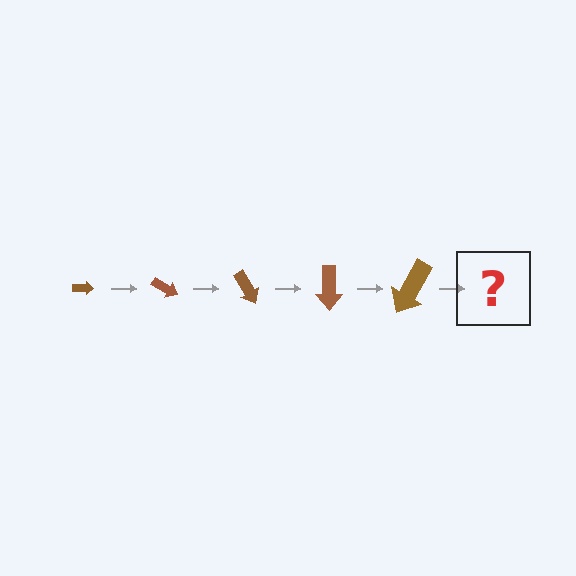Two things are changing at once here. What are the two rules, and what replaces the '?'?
The two rules are that the arrow grows larger each step and it rotates 30 degrees each step. The '?' should be an arrow, larger than the previous one and rotated 150 degrees from the start.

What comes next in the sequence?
The next element should be an arrow, larger than the previous one and rotated 150 degrees from the start.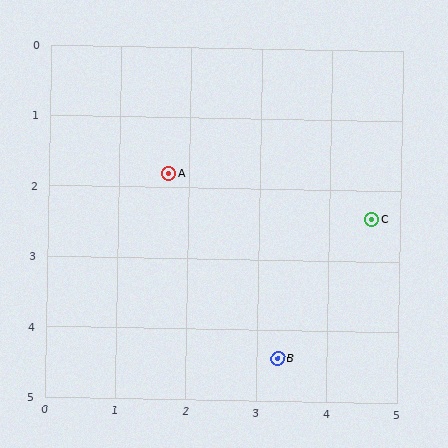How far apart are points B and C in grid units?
Points B and C are about 2.4 grid units apart.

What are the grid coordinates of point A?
Point A is at approximately (1.7, 1.8).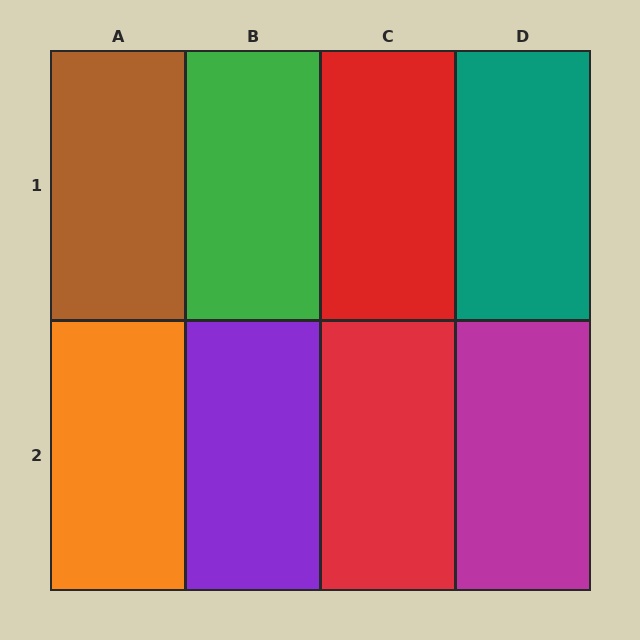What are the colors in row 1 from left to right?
Brown, green, red, teal.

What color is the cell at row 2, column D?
Magenta.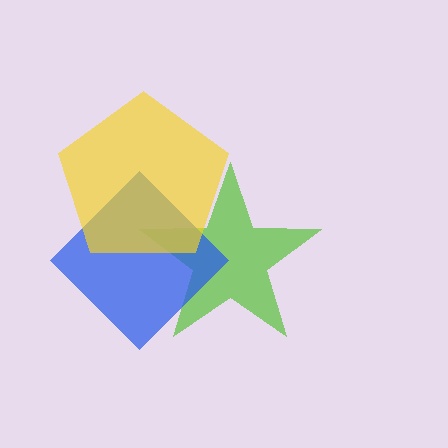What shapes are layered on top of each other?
The layered shapes are: a lime star, a blue diamond, a yellow pentagon.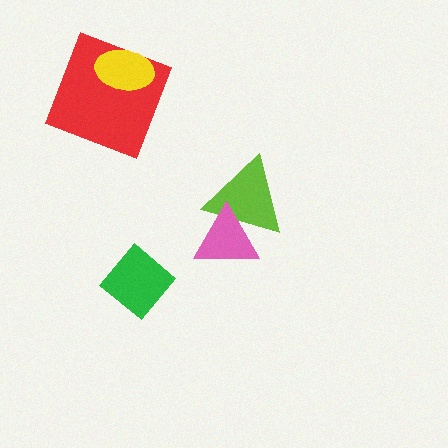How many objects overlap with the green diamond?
0 objects overlap with the green diamond.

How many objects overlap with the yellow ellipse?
1 object overlaps with the yellow ellipse.